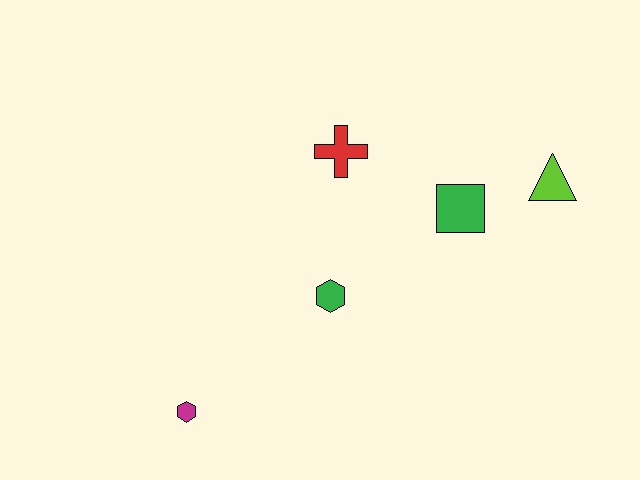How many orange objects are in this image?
There are no orange objects.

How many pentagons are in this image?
There are no pentagons.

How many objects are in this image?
There are 5 objects.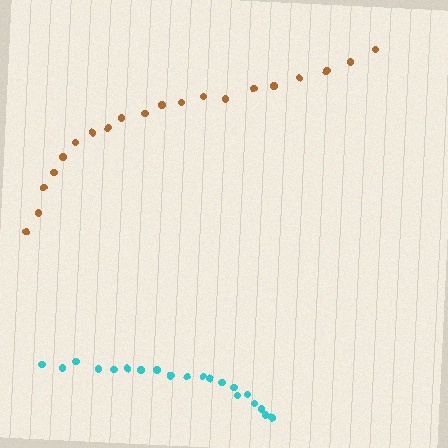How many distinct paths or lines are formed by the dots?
There are 2 distinct paths.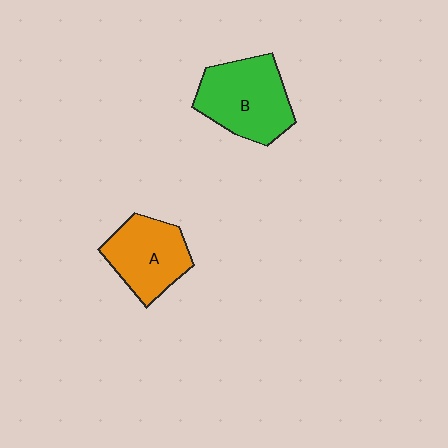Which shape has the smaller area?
Shape A (orange).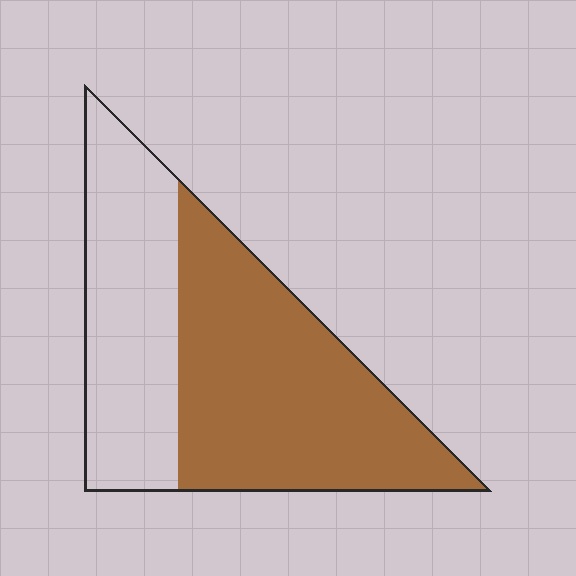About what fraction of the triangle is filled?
About three fifths (3/5).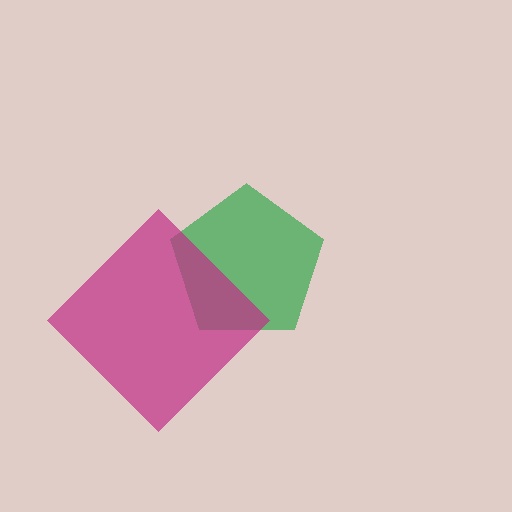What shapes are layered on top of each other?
The layered shapes are: a green pentagon, a magenta diamond.